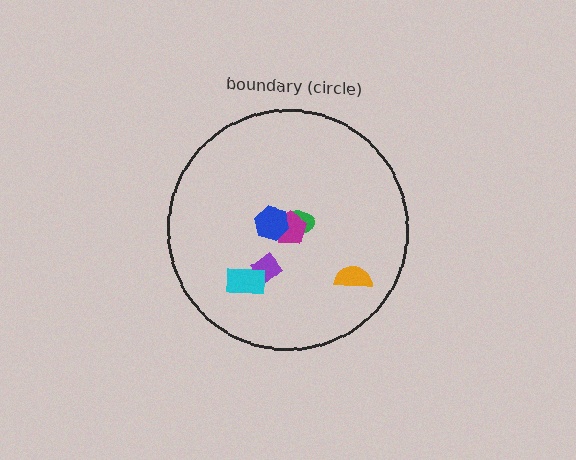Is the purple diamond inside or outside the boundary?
Inside.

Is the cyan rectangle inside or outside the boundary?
Inside.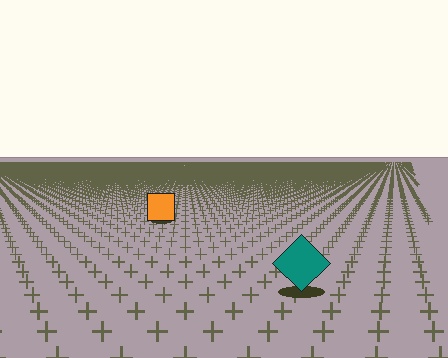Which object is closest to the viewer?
The teal diamond is closest. The texture marks near it are larger and more spread out.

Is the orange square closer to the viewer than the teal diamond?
No. The teal diamond is closer — you can tell from the texture gradient: the ground texture is coarser near it.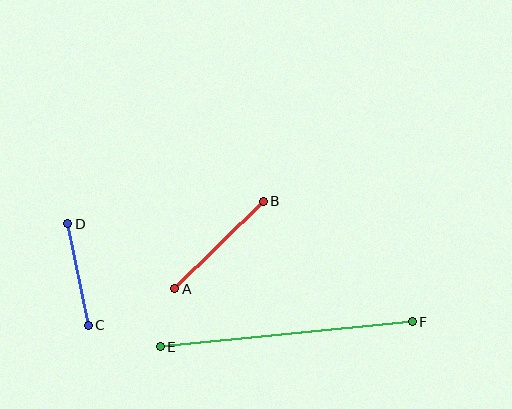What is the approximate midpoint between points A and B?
The midpoint is at approximately (219, 245) pixels.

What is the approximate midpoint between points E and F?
The midpoint is at approximately (286, 334) pixels.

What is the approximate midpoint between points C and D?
The midpoint is at approximately (78, 275) pixels.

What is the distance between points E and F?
The distance is approximately 253 pixels.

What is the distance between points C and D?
The distance is approximately 104 pixels.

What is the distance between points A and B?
The distance is approximately 124 pixels.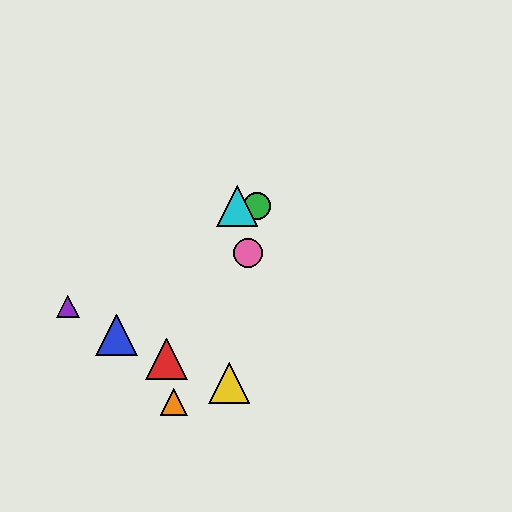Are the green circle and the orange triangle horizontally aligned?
No, the green circle is at y≈206 and the orange triangle is at y≈402.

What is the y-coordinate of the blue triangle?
The blue triangle is at y≈335.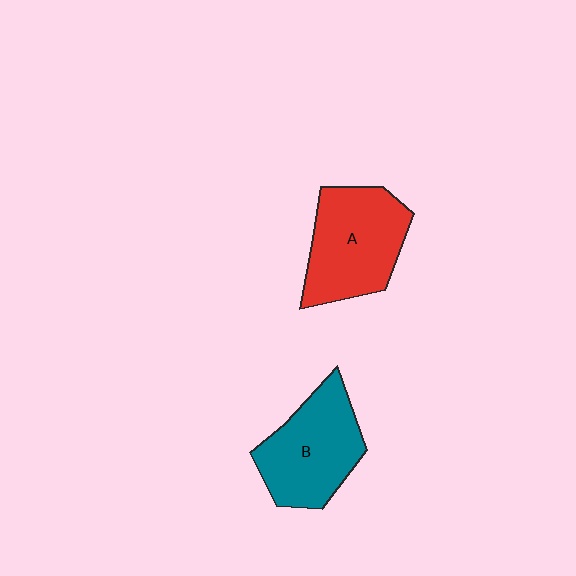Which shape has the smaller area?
Shape B (teal).